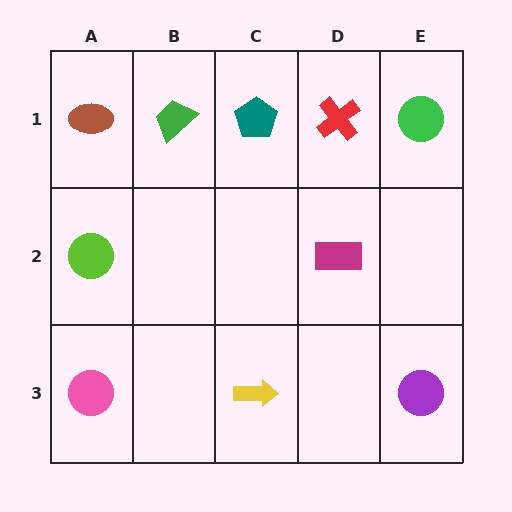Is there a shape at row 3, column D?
No, that cell is empty.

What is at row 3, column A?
A pink circle.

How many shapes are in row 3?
3 shapes.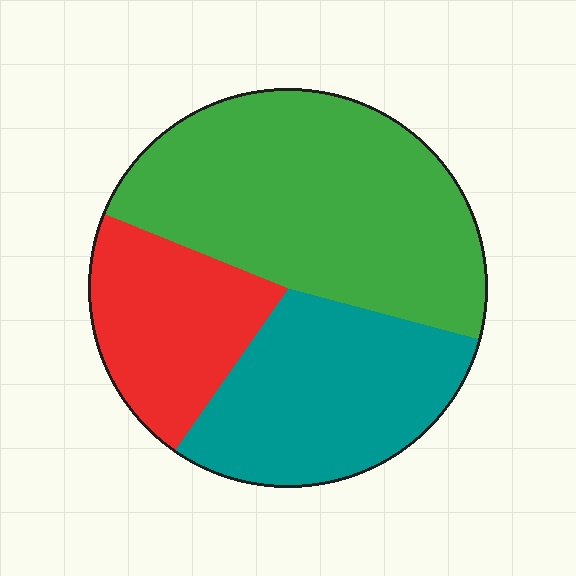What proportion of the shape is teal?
Teal takes up between a sixth and a third of the shape.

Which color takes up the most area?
Green, at roughly 50%.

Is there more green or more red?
Green.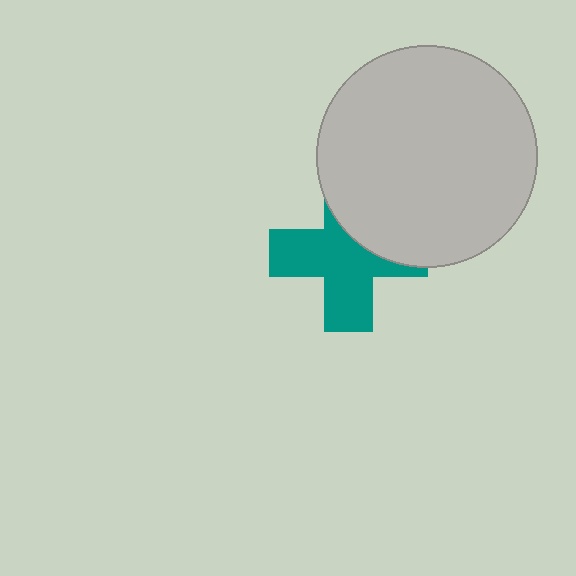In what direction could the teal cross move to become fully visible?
The teal cross could move down. That would shift it out from behind the light gray circle entirely.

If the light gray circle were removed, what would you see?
You would see the complete teal cross.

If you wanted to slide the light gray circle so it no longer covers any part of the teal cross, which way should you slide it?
Slide it up — that is the most direct way to separate the two shapes.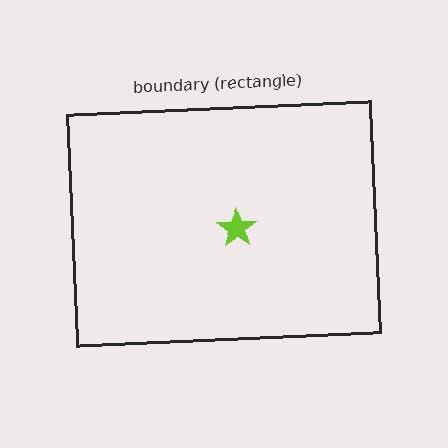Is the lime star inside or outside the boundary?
Inside.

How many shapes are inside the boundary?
1 inside, 0 outside.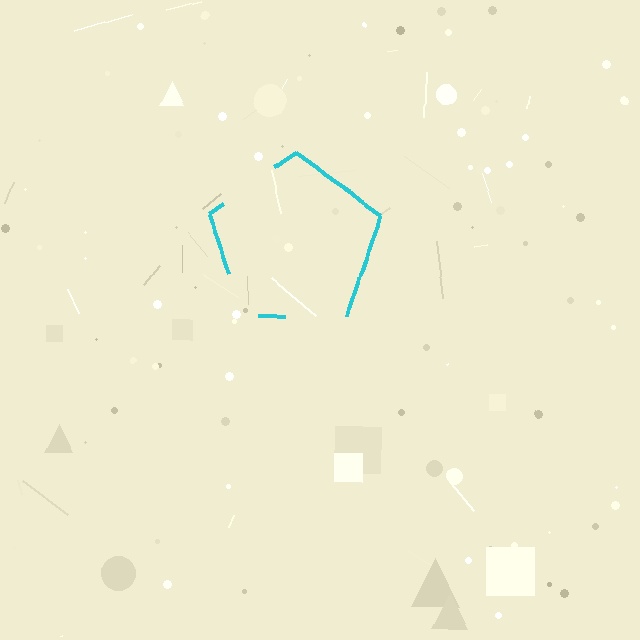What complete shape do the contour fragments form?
The contour fragments form a pentagon.